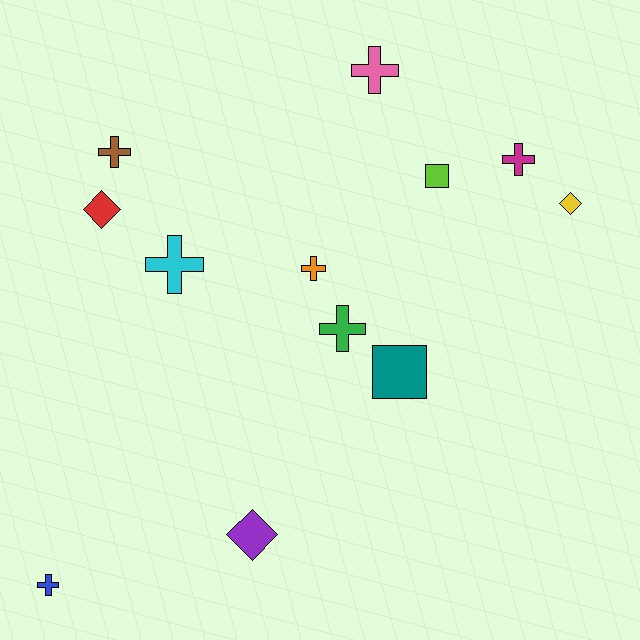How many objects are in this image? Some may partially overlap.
There are 12 objects.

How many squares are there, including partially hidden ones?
There are 2 squares.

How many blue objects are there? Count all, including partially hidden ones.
There is 1 blue object.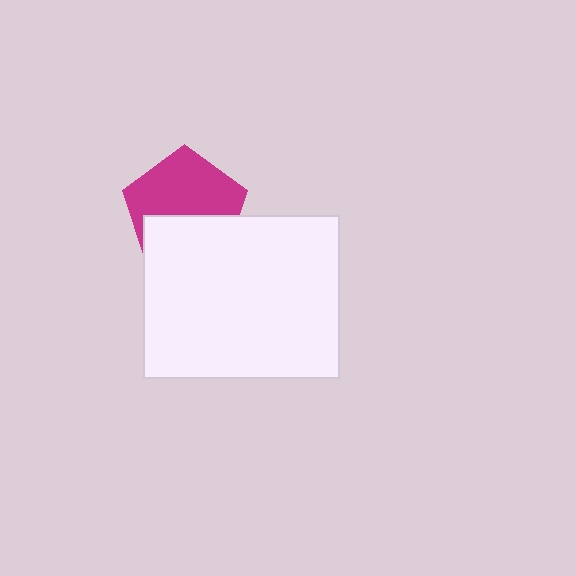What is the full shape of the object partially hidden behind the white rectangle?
The partially hidden object is a magenta pentagon.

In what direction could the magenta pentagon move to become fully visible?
The magenta pentagon could move up. That would shift it out from behind the white rectangle entirely.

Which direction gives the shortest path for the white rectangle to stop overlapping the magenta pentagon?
Moving down gives the shortest separation.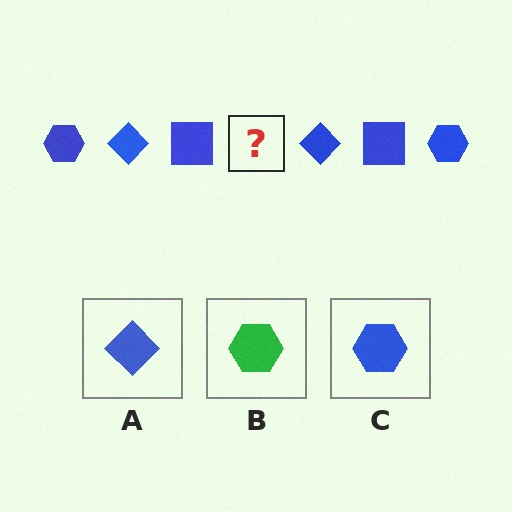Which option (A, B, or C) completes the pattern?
C.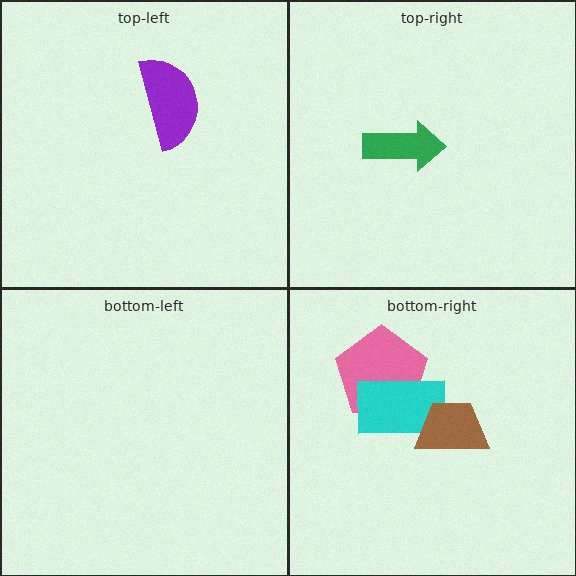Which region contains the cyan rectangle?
The bottom-right region.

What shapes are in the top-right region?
The green arrow.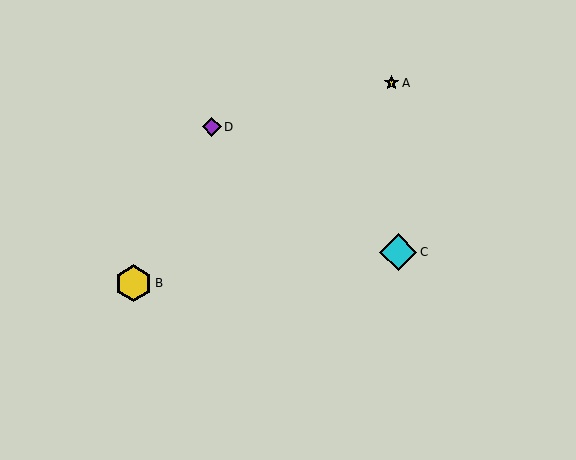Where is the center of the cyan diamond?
The center of the cyan diamond is at (398, 252).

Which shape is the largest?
The cyan diamond (labeled C) is the largest.